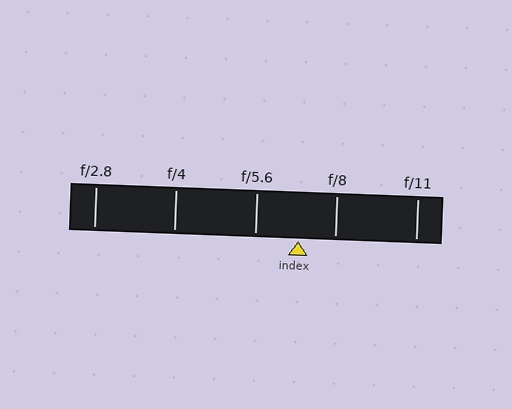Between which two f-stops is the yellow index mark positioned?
The index mark is between f/5.6 and f/8.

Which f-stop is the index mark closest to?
The index mark is closest to f/8.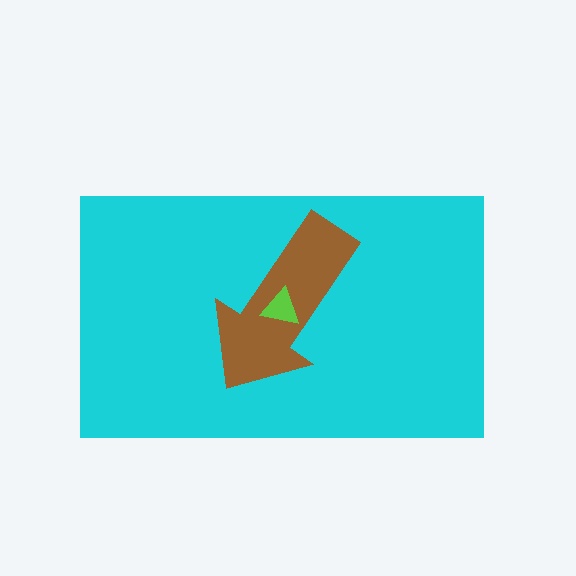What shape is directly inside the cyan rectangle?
The brown arrow.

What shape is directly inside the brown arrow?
The lime triangle.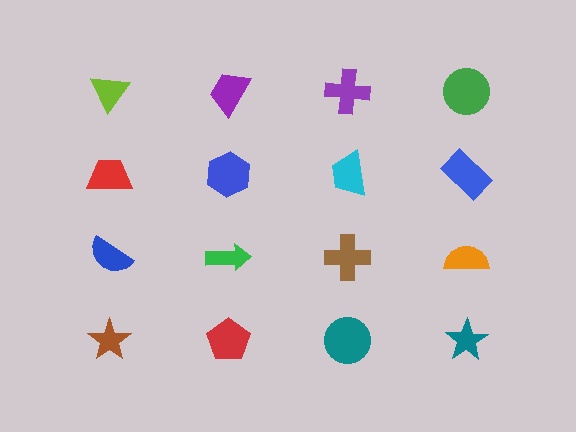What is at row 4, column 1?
A brown star.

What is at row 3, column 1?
A blue semicircle.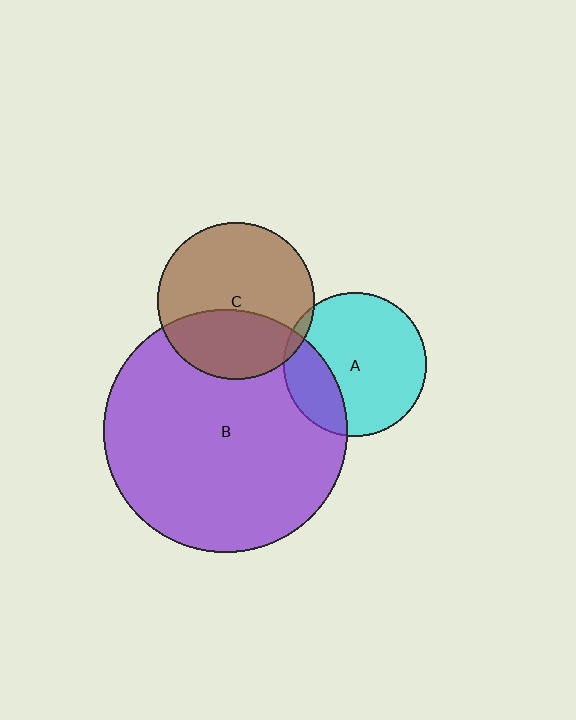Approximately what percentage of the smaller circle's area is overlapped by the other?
Approximately 35%.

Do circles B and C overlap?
Yes.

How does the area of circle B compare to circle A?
Approximately 2.9 times.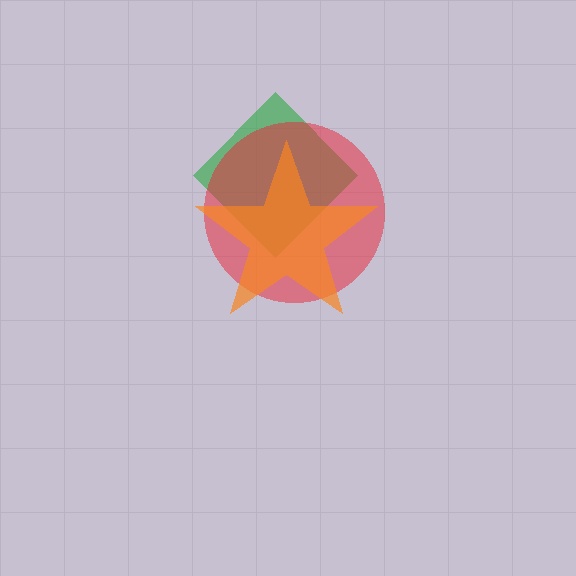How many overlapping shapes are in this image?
There are 3 overlapping shapes in the image.